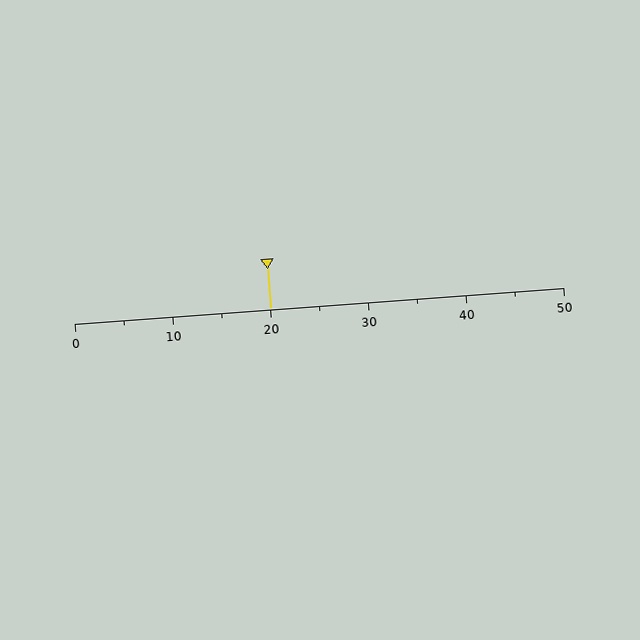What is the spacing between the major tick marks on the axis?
The major ticks are spaced 10 apart.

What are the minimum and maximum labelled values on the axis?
The axis runs from 0 to 50.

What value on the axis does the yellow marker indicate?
The marker indicates approximately 20.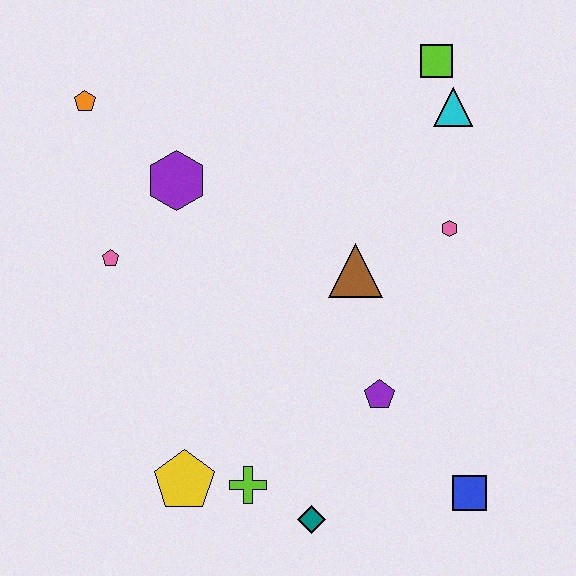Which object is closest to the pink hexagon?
The brown triangle is closest to the pink hexagon.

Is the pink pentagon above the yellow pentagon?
Yes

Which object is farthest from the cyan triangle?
The yellow pentagon is farthest from the cyan triangle.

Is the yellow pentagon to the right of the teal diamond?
No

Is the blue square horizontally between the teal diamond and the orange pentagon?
No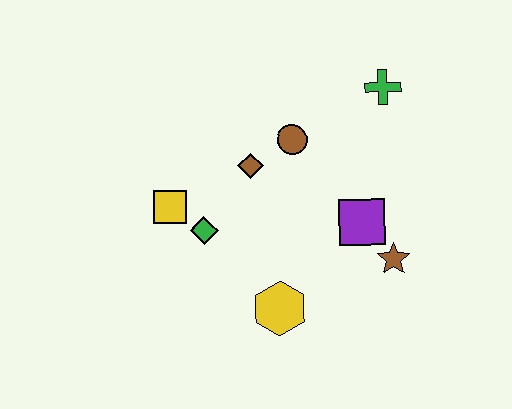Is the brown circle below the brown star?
No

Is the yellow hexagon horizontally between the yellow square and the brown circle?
Yes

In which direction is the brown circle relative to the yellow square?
The brown circle is to the right of the yellow square.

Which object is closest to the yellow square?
The green diamond is closest to the yellow square.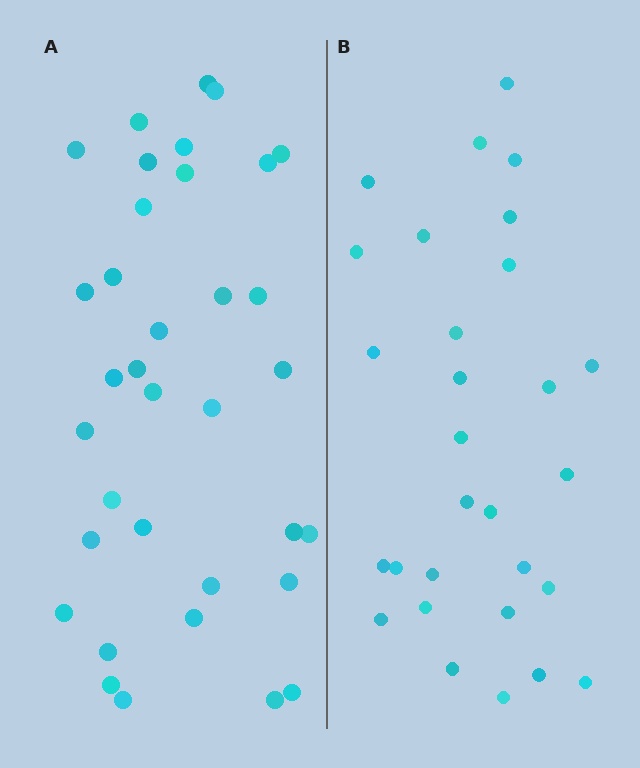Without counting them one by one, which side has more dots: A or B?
Region A (the left region) has more dots.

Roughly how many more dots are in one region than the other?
Region A has about 6 more dots than region B.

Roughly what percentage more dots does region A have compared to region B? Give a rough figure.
About 20% more.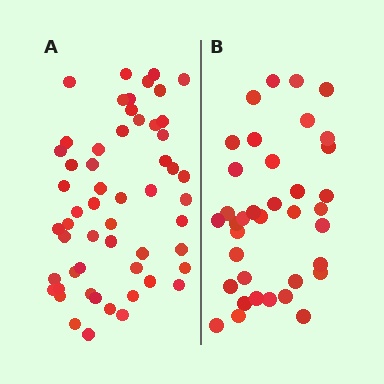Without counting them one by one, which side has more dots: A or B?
Region A (the left region) has more dots.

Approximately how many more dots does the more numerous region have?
Region A has approximately 20 more dots than region B.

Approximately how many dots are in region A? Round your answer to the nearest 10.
About 60 dots. (The exact count is 55, which rounds to 60.)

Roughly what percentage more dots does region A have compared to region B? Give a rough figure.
About 50% more.